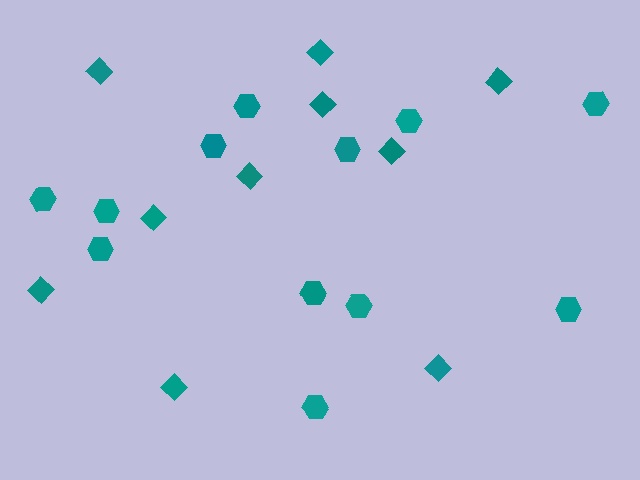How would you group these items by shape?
There are 2 groups: one group of diamonds (10) and one group of hexagons (12).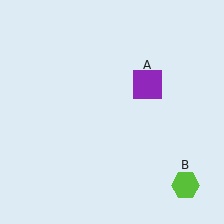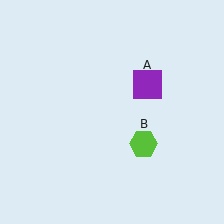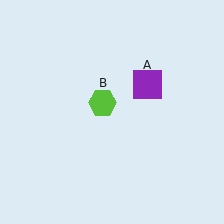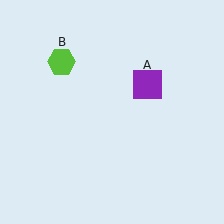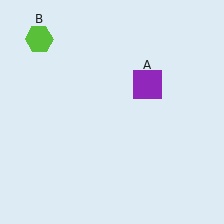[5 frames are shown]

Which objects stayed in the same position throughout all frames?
Purple square (object A) remained stationary.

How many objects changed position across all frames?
1 object changed position: lime hexagon (object B).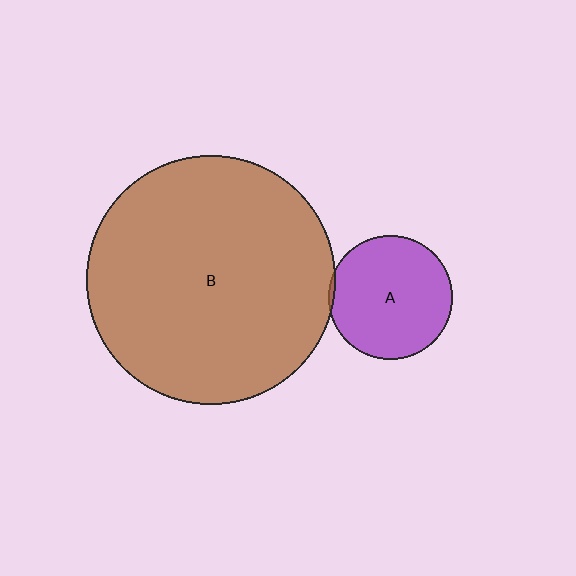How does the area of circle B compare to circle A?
Approximately 4.1 times.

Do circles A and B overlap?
Yes.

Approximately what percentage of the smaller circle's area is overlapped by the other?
Approximately 5%.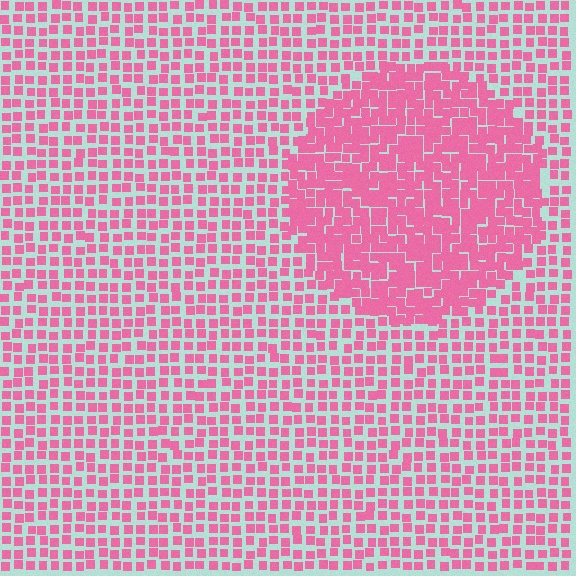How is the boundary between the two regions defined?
The boundary is defined by a change in element density (approximately 1.8x ratio). All elements are the same color, size, and shape.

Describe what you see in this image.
The image contains small pink elements arranged at two different densities. A circle-shaped region is visible where the elements are more densely packed than the surrounding area.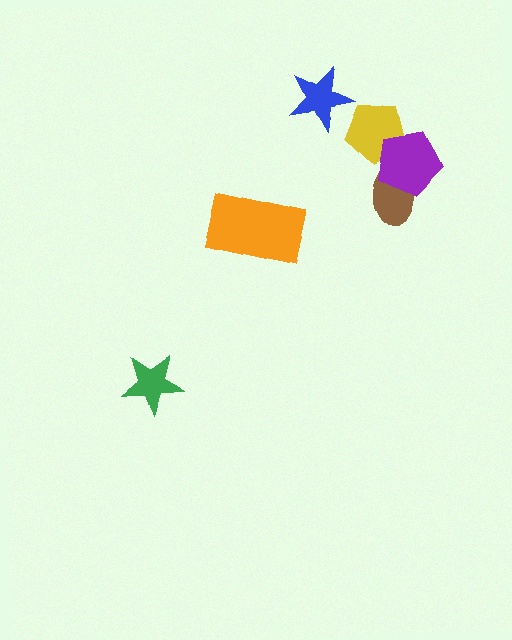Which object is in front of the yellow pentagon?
The purple pentagon is in front of the yellow pentagon.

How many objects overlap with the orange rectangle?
0 objects overlap with the orange rectangle.